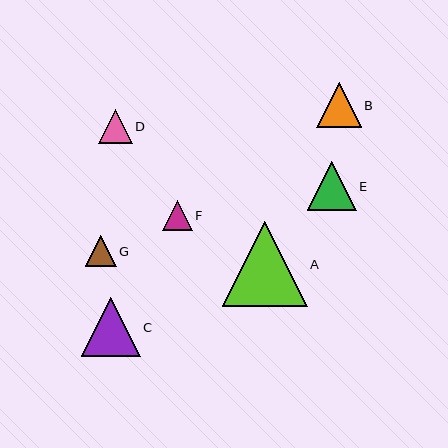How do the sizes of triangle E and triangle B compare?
Triangle E and triangle B are approximately the same size.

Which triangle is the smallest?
Triangle F is the smallest with a size of approximately 30 pixels.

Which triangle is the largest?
Triangle A is the largest with a size of approximately 85 pixels.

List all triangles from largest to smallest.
From largest to smallest: A, C, E, B, D, G, F.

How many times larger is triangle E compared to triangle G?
Triangle E is approximately 1.6 times the size of triangle G.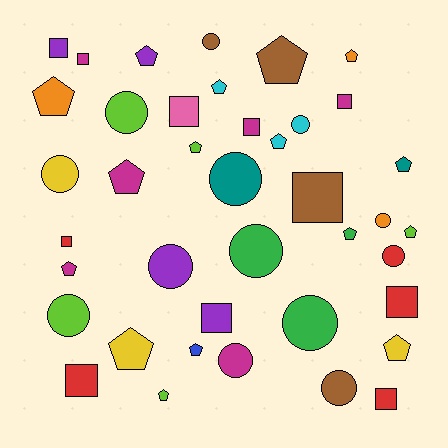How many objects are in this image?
There are 40 objects.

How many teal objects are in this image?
There are 2 teal objects.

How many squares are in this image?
There are 11 squares.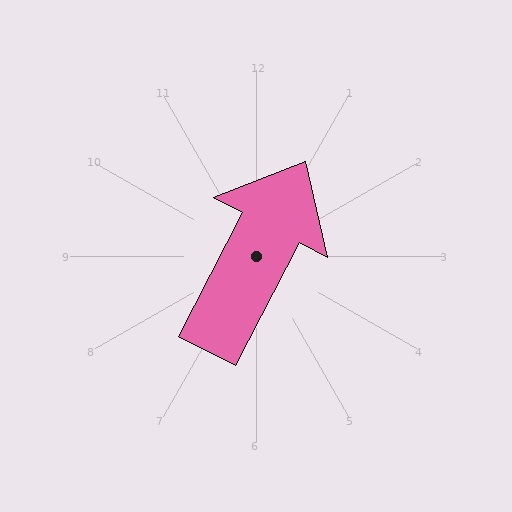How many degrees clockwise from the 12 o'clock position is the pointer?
Approximately 27 degrees.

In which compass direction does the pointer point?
Northeast.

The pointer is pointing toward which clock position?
Roughly 1 o'clock.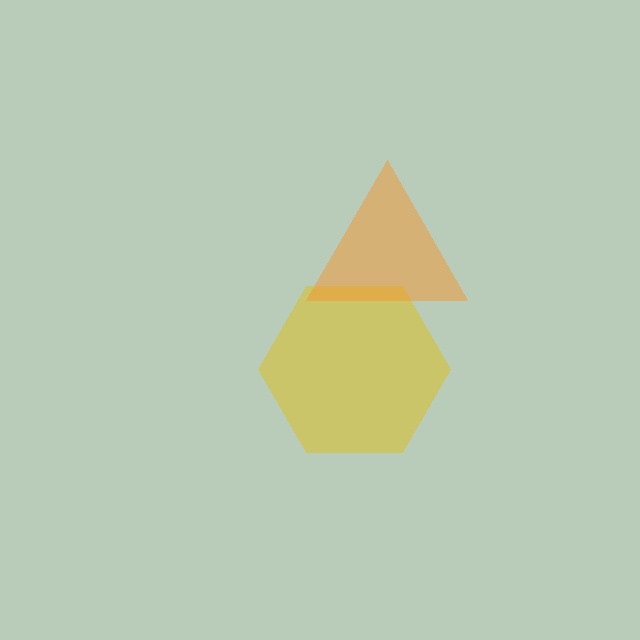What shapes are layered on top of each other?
The layered shapes are: a yellow hexagon, an orange triangle.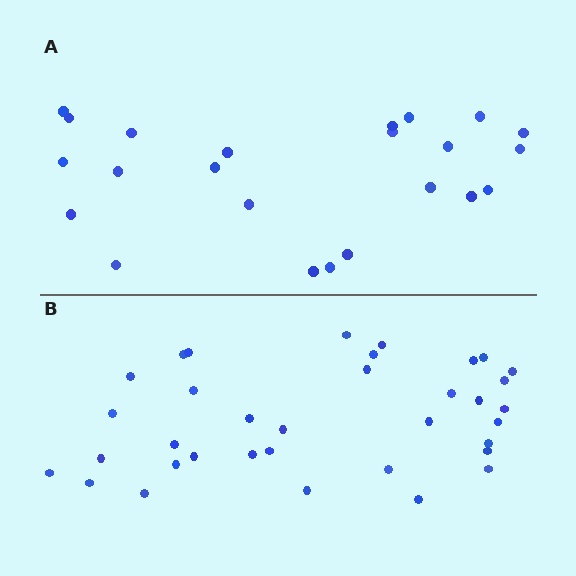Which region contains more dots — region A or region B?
Region B (the bottom region) has more dots.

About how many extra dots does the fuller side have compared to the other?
Region B has roughly 12 or so more dots than region A.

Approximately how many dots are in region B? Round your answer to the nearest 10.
About 40 dots. (The exact count is 35, which rounds to 40.)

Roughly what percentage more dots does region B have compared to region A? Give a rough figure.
About 50% more.